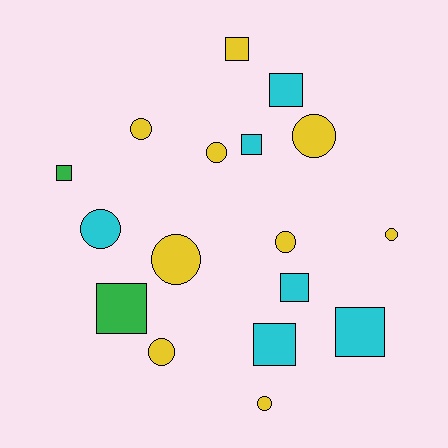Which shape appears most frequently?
Circle, with 9 objects.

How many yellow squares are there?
There is 1 yellow square.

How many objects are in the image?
There are 17 objects.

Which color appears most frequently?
Yellow, with 9 objects.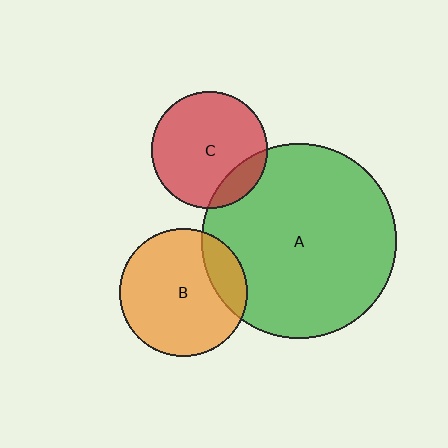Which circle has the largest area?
Circle A (green).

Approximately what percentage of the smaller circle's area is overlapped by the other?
Approximately 20%.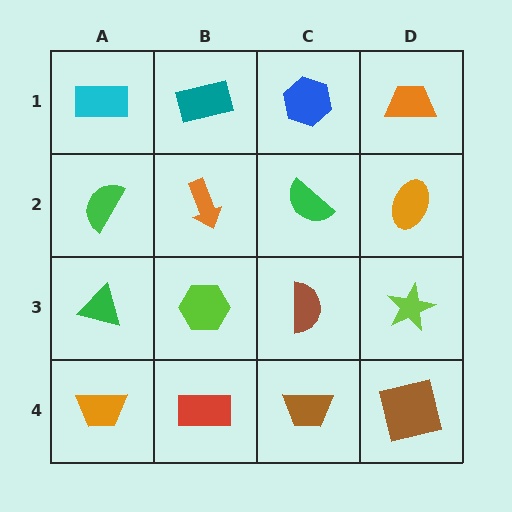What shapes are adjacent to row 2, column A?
A cyan rectangle (row 1, column A), a green triangle (row 3, column A), an orange arrow (row 2, column B).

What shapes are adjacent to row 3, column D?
An orange ellipse (row 2, column D), a brown square (row 4, column D), a brown semicircle (row 3, column C).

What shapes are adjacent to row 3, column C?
A green semicircle (row 2, column C), a brown trapezoid (row 4, column C), a lime hexagon (row 3, column B), a lime star (row 3, column D).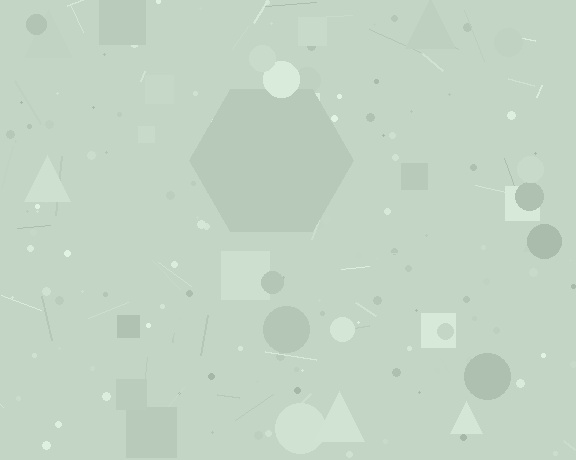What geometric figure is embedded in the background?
A hexagon is embedded in the background.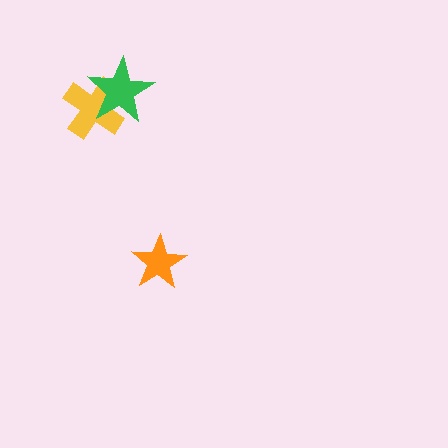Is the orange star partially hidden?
No, no other shape covers it.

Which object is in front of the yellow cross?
The green star is in front of the yellow cross.